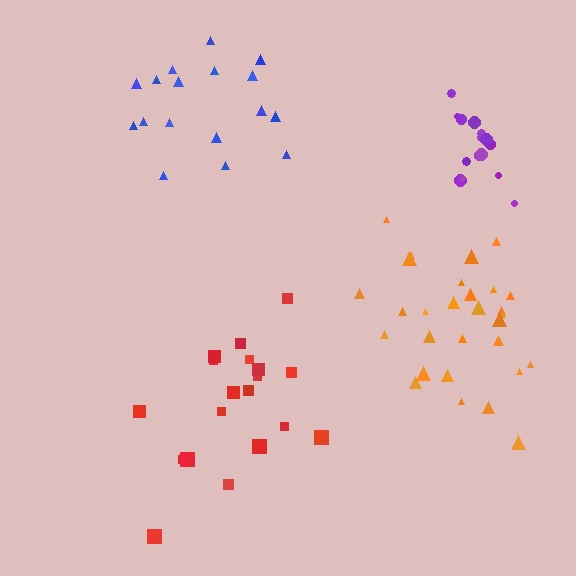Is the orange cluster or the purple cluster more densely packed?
Purple.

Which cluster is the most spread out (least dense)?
Red.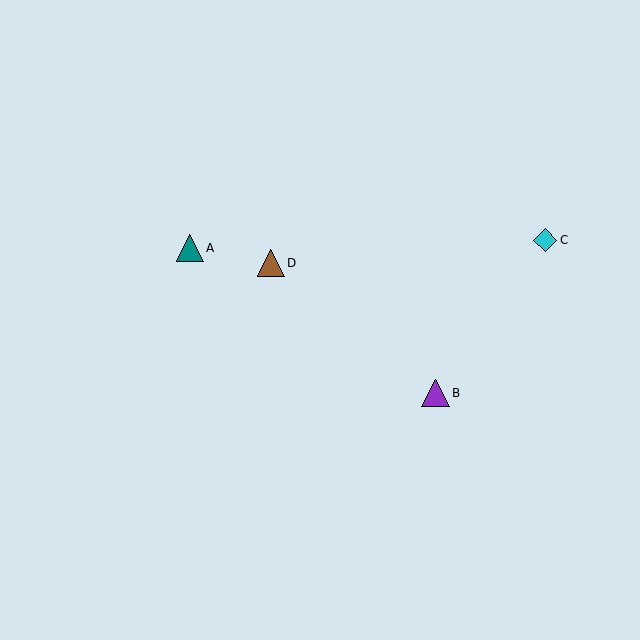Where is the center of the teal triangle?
The center of the teal triangle is at (190, 248).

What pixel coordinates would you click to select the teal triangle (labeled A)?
Click at (190, 248) to select the teal triangle A.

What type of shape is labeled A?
Shape A is a teal triangle.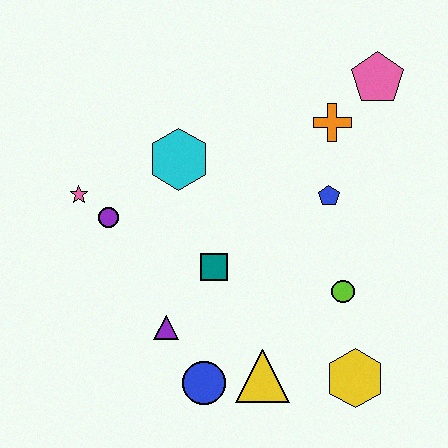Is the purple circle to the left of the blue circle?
Yes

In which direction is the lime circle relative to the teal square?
The lime circle is to the right of the teal square.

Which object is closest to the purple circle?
The pink star is closest to the purple circle.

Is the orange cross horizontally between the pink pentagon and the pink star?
Yes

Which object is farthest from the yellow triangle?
The pink pentagon is farthest from the yellow triangle.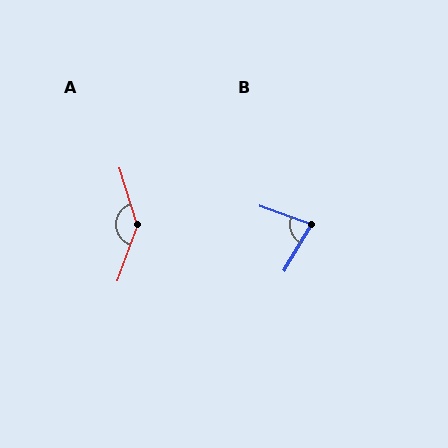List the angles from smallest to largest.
B (79°), A (143°).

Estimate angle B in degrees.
Approximately 79 degrees.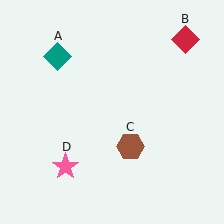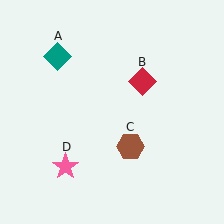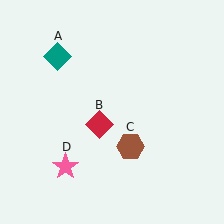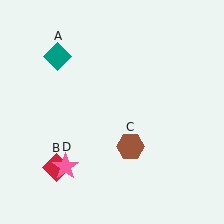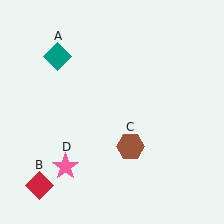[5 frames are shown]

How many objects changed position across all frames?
1 object changed position: red diamond (object B).